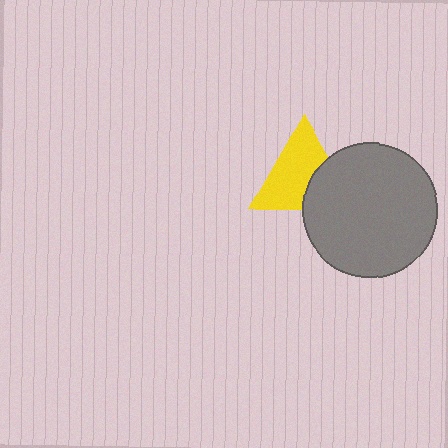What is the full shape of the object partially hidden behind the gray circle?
The partially hidden object is a yellow triangle.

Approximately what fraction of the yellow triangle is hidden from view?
Roughly 34% of the yellow triangle is hidden behind the gray circle.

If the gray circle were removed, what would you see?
You would see the complete yellow triangle.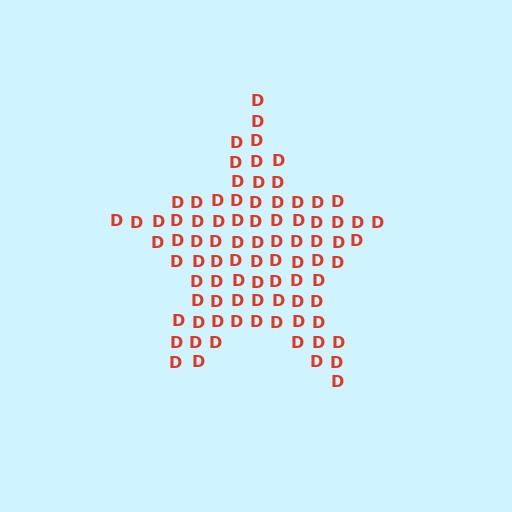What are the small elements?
The small elements are letter D's.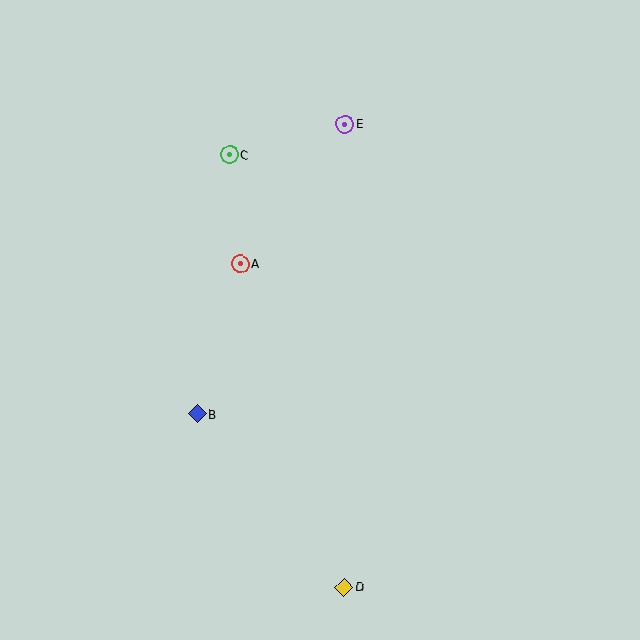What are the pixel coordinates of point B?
Point B is at (197, 414).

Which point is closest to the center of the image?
Point A at (240, 264) is closest to the center.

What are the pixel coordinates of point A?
Point A is at (240, 264).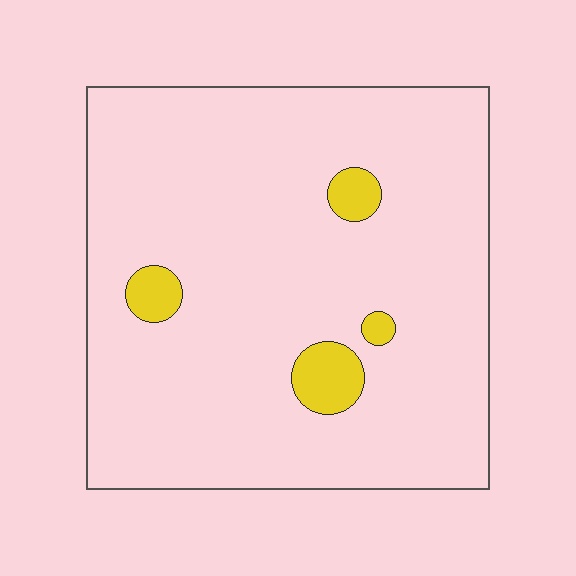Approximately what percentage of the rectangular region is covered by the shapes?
Approximately 5%.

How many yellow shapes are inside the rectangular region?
4.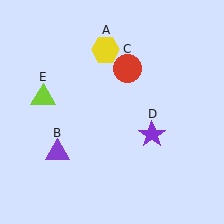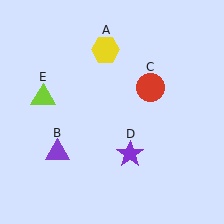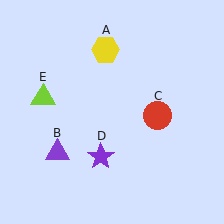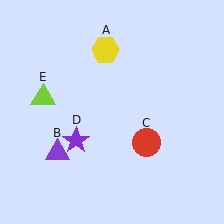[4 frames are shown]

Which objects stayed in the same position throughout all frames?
Yellow hexagon (object A) and purple triangle (object B) and lime triangle (object E) remained stationary.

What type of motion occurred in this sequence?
The red circle (object C), purple star (object D) rotated clockwise around the center of the scene.